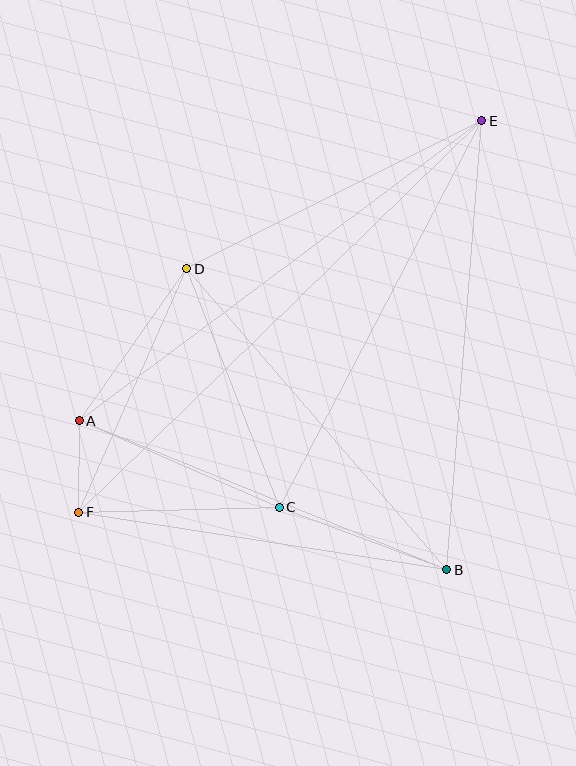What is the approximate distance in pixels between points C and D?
The distance between C and D is approximately 256 pixels.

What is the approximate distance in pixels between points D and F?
The distance between D and F is approximately 266 pixels.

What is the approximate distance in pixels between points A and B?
The distance between A and B is approximately 397 pixels.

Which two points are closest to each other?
Points A and F are closest to each other.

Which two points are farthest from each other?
Points E and F are farthest from each other.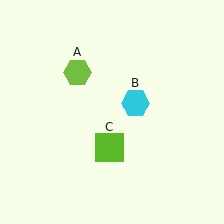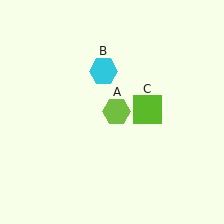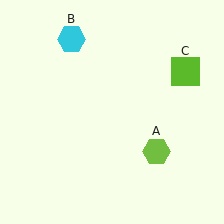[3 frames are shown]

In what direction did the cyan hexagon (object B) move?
The cyan hexagon (object B) moved up and to the left.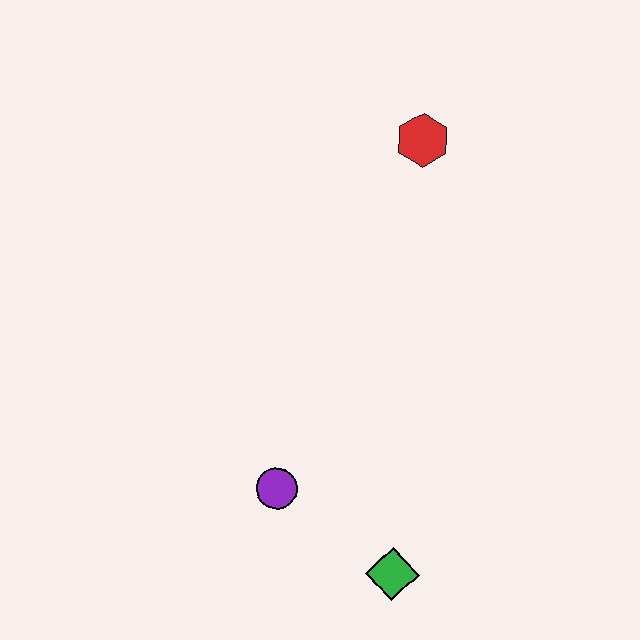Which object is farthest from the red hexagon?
The green diamond is farthest from the red hexagon.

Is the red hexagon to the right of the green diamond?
Yes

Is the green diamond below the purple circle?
Yes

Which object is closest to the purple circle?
The green diamond is closest to the purple circle.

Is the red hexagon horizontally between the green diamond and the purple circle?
No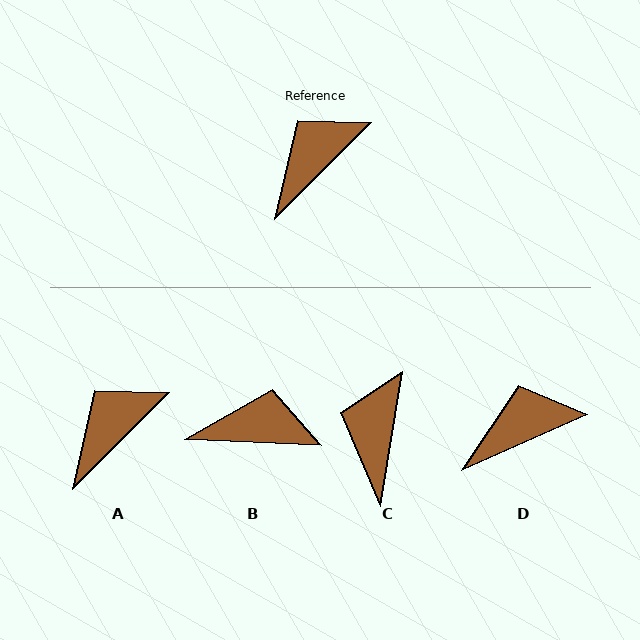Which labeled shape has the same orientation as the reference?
A.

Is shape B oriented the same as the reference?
No, it is off by about 47 degrees.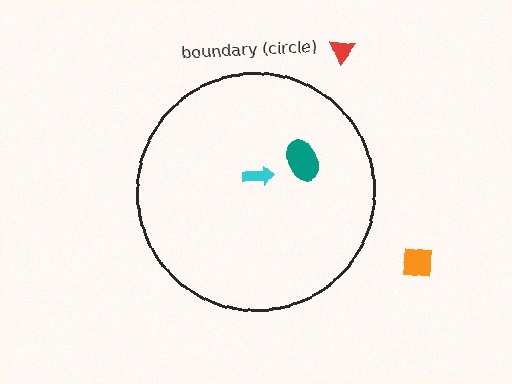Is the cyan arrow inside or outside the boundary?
Inside.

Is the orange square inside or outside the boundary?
Outside.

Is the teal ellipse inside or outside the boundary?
Inside.